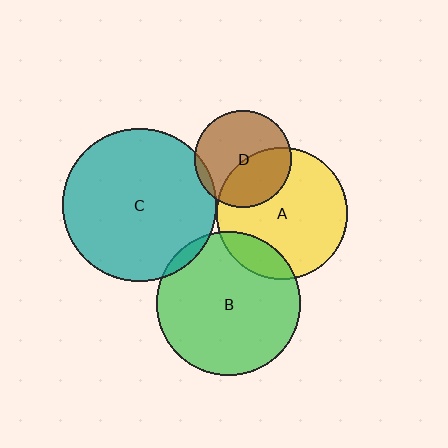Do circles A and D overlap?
Yes.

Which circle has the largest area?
Circle C (teal).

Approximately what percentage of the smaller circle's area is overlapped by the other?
Approximately 40%.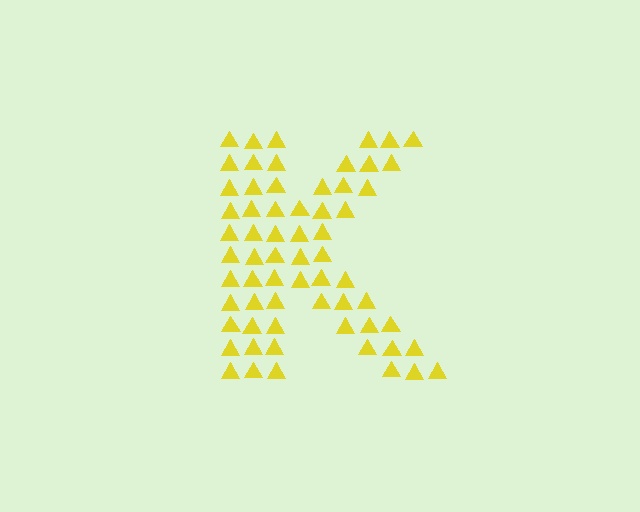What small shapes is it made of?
It is made of small triangles.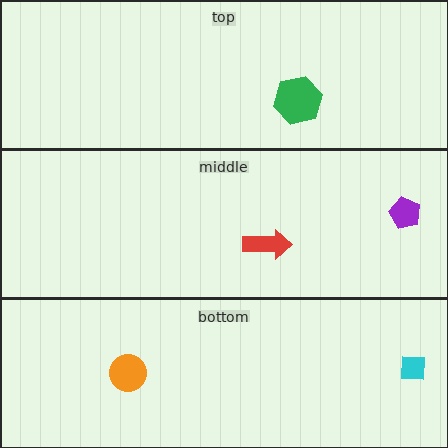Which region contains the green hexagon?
The top region.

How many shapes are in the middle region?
2.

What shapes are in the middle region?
The purple pentagon, the red arrow.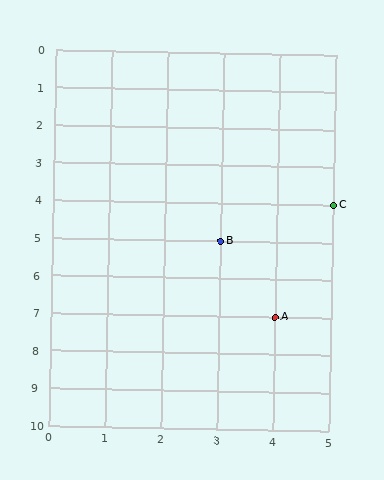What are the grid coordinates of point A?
Point A is at grid coordinates (4, 7).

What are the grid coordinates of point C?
Point C is at grid coordinates (5, 4).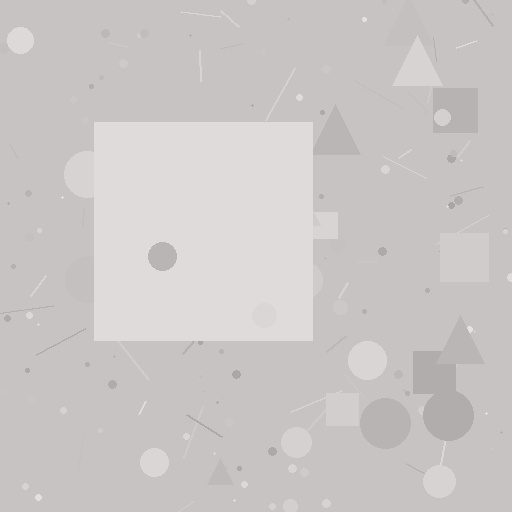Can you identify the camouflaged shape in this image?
The camouflaged shape is a square.